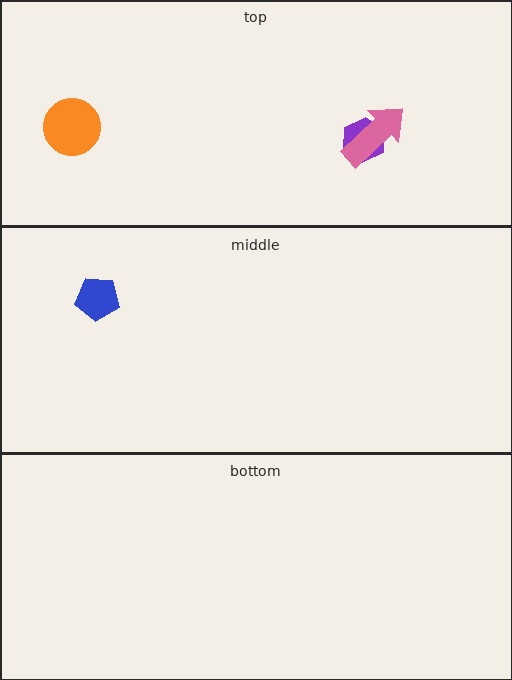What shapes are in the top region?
The orange circle, the purple hexagon, the pink arrow.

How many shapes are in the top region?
3.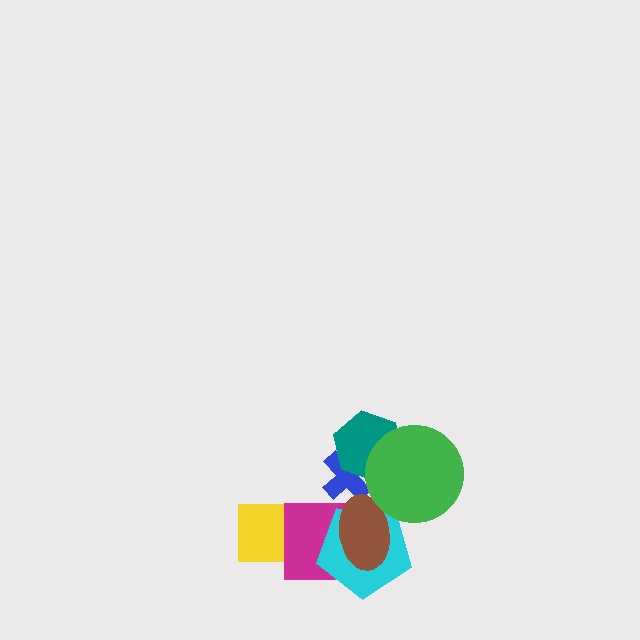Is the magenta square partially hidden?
Yes, it is partially covered by another shape.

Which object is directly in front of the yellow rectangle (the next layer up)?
The magenta square is directly in front of the yellow rectangle.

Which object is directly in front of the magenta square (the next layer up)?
The cyan pentagon is directly in front of the magenta square.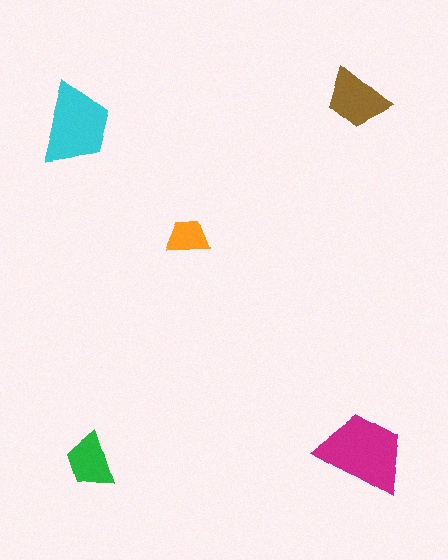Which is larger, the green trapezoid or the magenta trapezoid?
The magenta one.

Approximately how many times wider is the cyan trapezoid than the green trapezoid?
About 1.5 times wider.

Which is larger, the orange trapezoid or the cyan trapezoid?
The cyan one.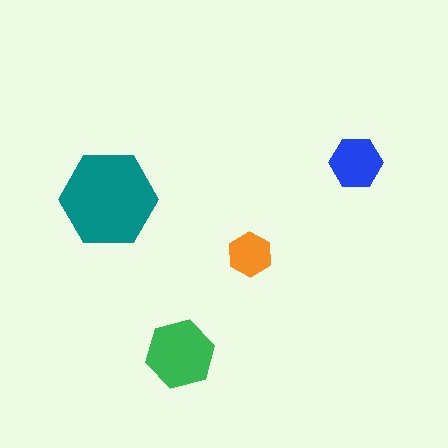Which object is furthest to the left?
The teal hexagon is leftmost.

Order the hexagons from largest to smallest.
the teal one, the green one, the blue one, the orange one.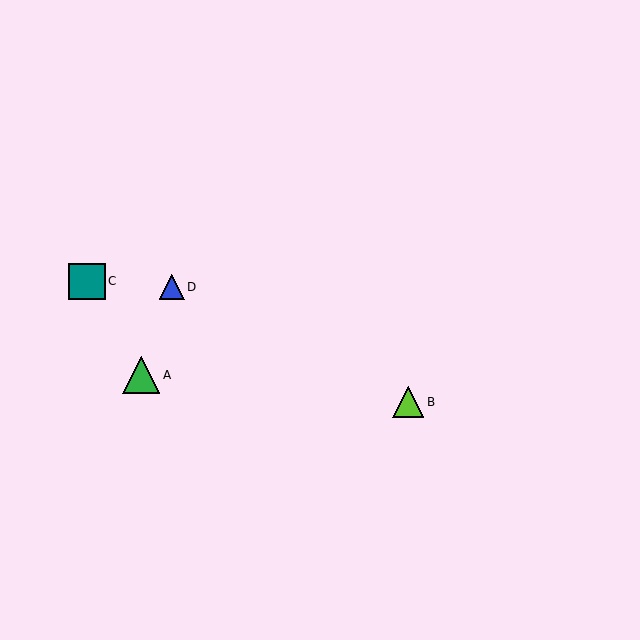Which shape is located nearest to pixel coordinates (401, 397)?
The lime triangle (labeled B) at (408, 402) is nearest to that location.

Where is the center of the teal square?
The center of the teal square is at (87, 281).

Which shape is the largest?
The green triangle (labeled A) is the largest.